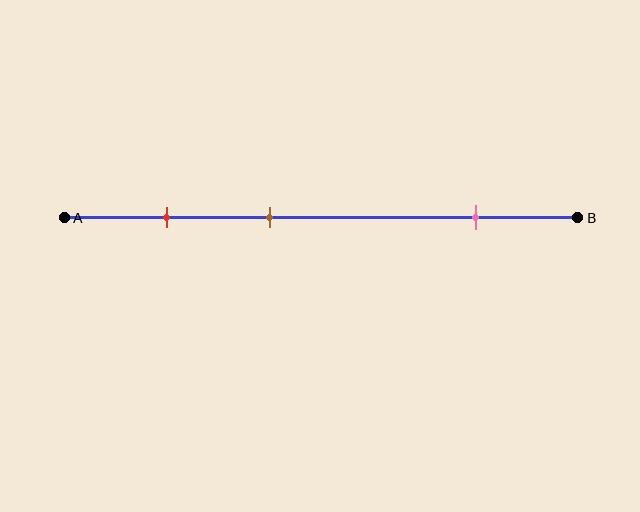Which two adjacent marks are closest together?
The red and brown marks are the closest adjacent pair.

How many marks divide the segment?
There are 3 marks dividing the segment.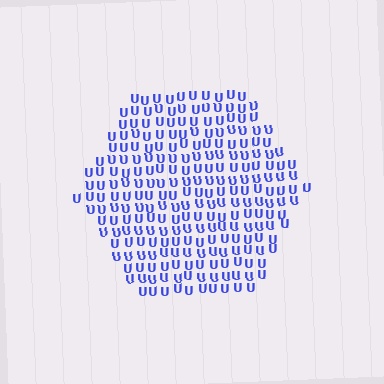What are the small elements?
The small elements are letter U's.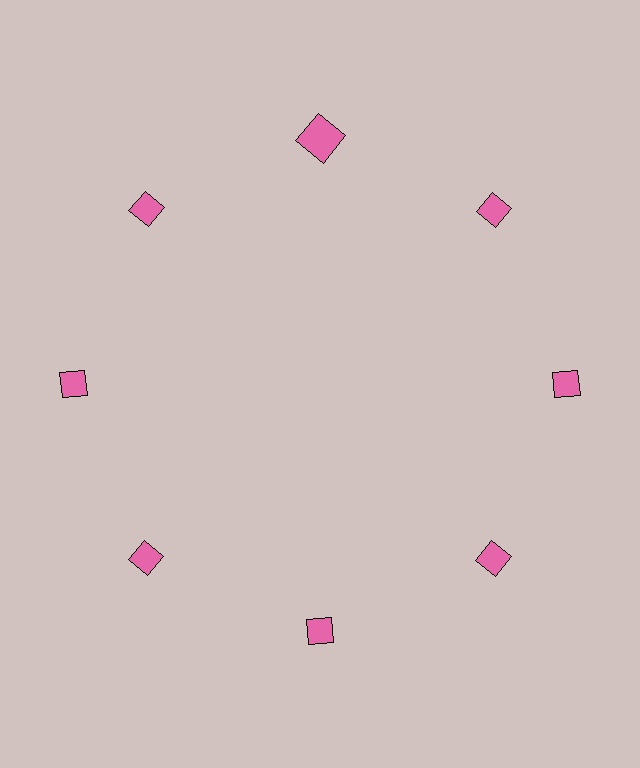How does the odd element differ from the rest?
It has a different shape: square instead of diamond.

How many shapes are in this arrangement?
There are 8 shapes arranged in a ring pattern.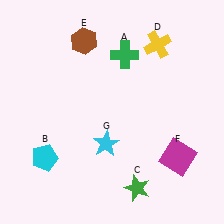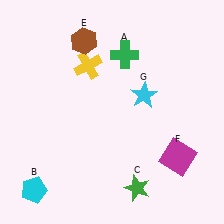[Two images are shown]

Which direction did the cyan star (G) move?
The cyan star (G) moved up.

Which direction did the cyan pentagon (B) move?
The cyan pentagon (B) moved down.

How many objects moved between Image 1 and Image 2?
3 objects moved between the two images.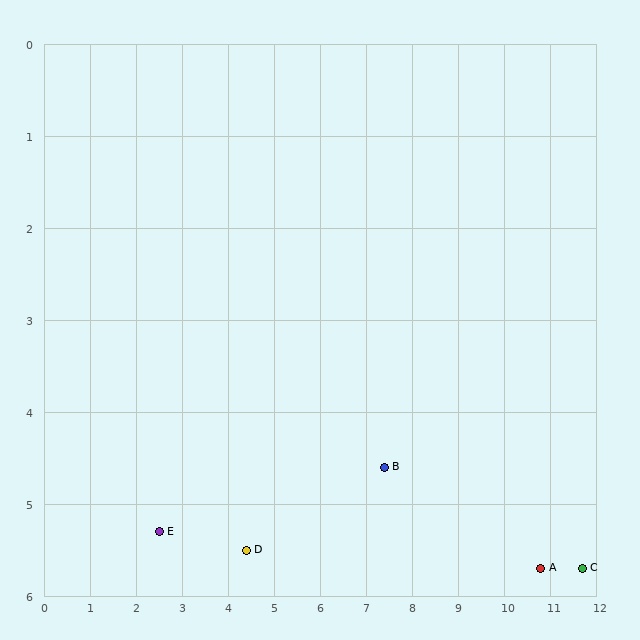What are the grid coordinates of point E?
Point E is at approximately (2.5, 5.3).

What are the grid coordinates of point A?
Point A is at approximately (10.8, 5.7).